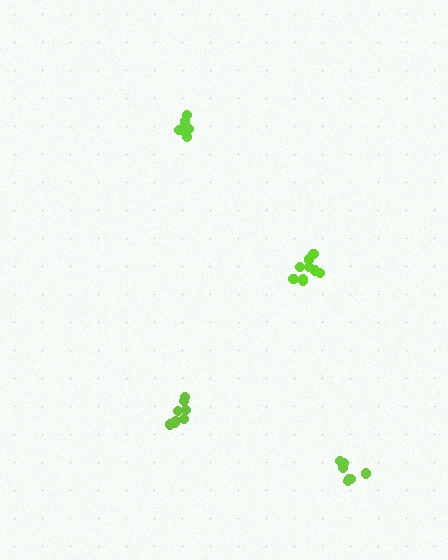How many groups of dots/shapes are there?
There are 4 groups.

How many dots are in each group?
Group 1: 8 dots, Group 2: 7 dots, Group 3: 8 dots, Group 4: 9 dots (32 total).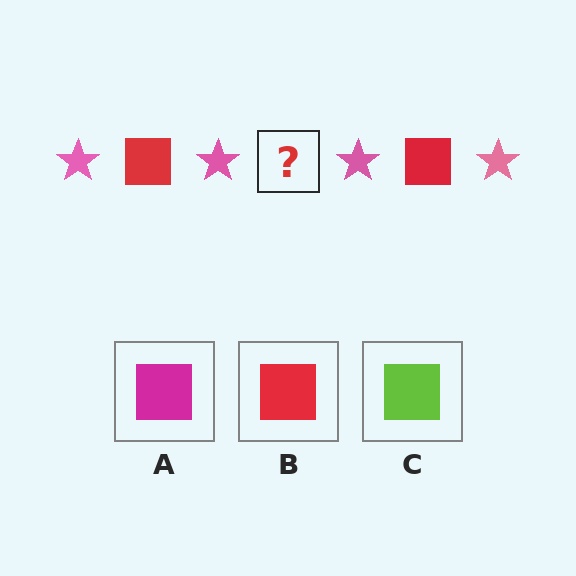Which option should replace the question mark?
Option B.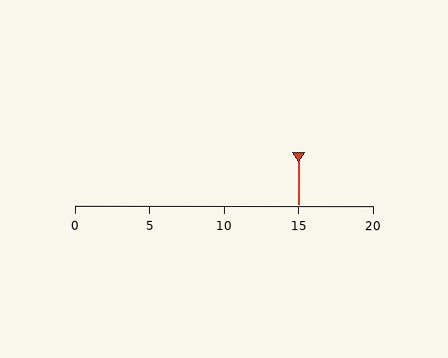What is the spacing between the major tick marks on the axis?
The major ticks are spaced 5 apart.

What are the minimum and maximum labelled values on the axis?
The axis runs from 0 to 20.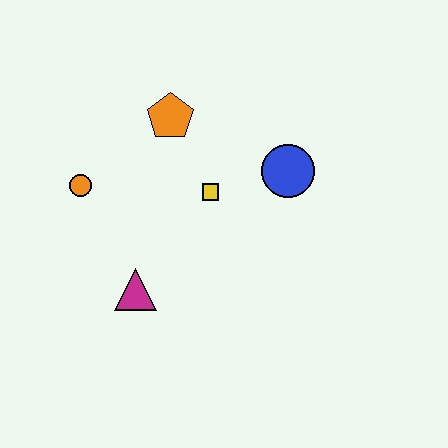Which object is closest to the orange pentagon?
The yellow square is closest to the orange pentagon.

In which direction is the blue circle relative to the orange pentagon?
The blue circle is to the right of the orange pentagon.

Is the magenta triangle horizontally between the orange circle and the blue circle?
Yes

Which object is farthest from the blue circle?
The orange circle is farthest from the blue circle.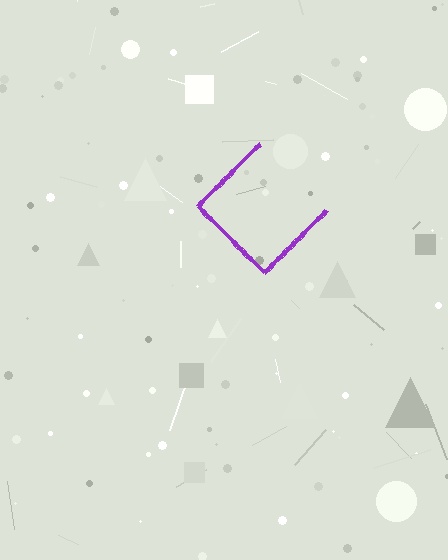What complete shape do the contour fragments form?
The contour fragments form a diamond.